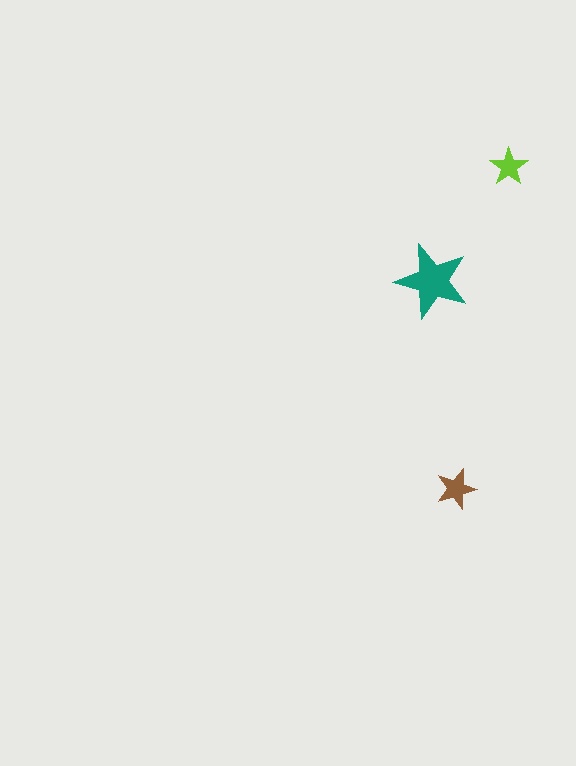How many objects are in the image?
There are 3 objects in the image.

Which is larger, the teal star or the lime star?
The teal one.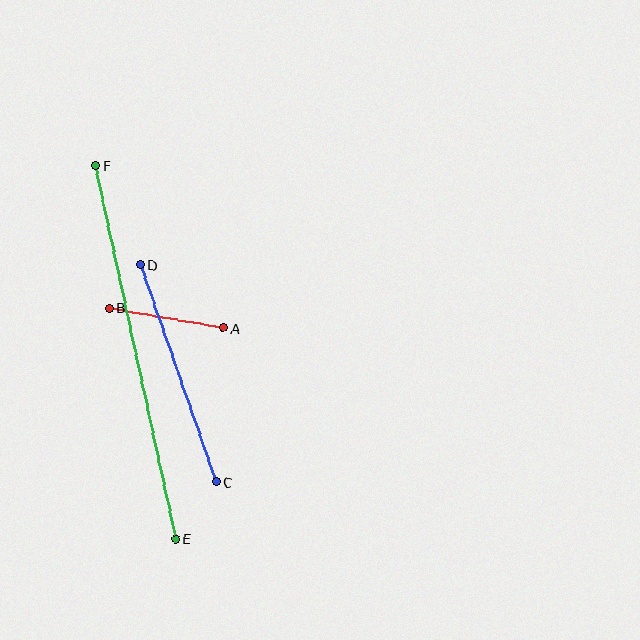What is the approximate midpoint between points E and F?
The midpoint is at approximately (135, 352) pixels.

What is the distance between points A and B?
The distance is approximately 116 pixels.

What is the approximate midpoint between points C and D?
The midpoint is at approximately (178, 373) pixels.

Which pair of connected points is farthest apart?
Points E and F are farthest apart.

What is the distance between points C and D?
The distance is approximately 230 pixels.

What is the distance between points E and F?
The distance is approximately 382 pixels.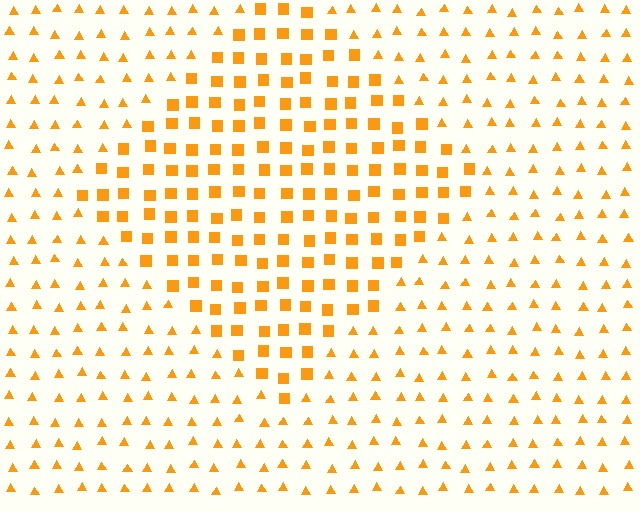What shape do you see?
I see a diamond.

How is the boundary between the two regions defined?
The boundary is defined by a change in element shape: squares inside vs. triangles outside. All elements share the same color and spacing.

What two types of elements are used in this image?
The image uses squares inside the diamond region and triangles outside it.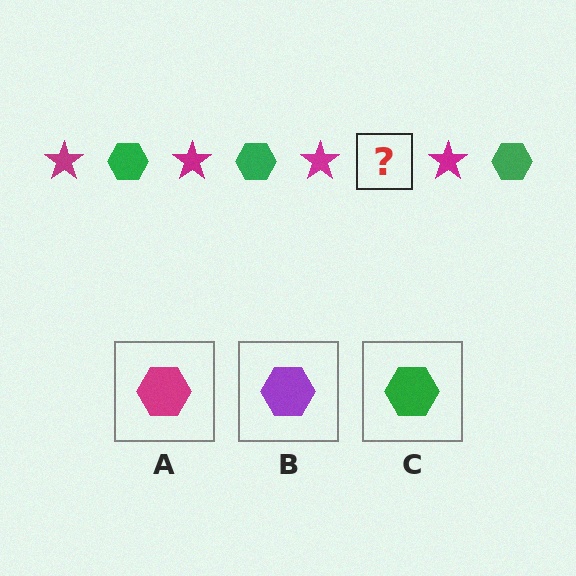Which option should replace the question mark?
Option C.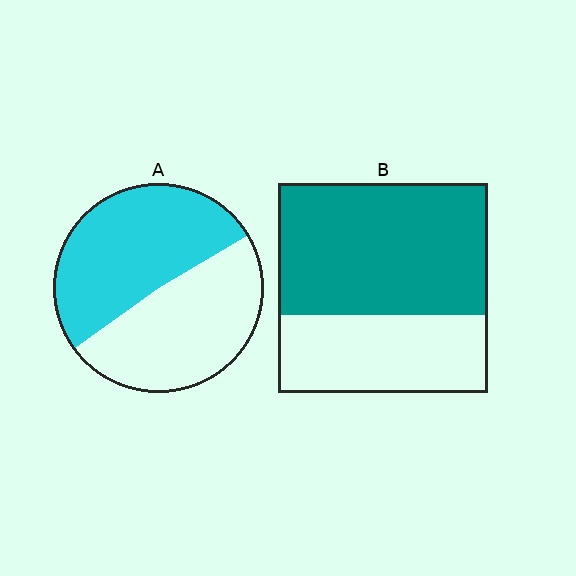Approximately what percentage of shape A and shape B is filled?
A is approximately 50% and B is approximately 65%.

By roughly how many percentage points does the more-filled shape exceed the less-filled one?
By roughly 10 percentage points (B over A).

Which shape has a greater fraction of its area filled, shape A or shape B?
Shape B.